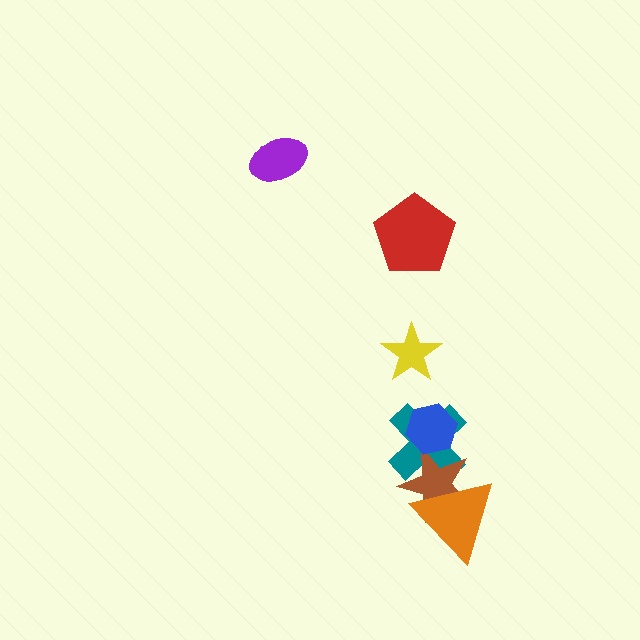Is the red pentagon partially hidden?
No, no other shape covers it.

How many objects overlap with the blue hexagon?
2 objects overlap with the blue hexagon.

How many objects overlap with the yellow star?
0 objects overlap with the yellow star.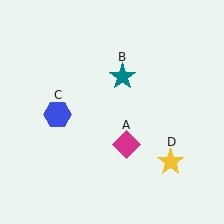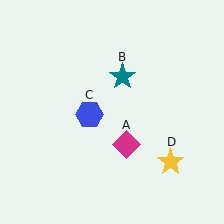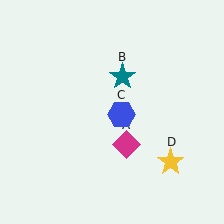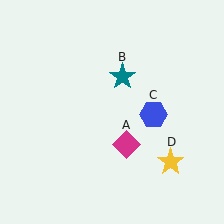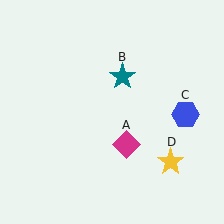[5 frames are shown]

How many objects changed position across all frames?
1 object changed position: blue hexagon (object C).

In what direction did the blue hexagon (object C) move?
The blue hexagon (object C) moved right.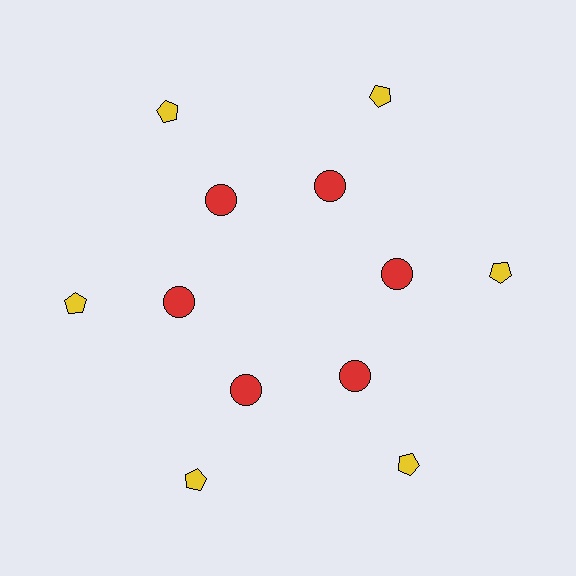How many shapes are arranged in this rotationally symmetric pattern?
There are 12 shapes, arranged in 6 groups of 2.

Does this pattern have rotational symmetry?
Yes, this pattern has 6-fold rotational symmetry. It looks the same after rotating 60 degrees around the center.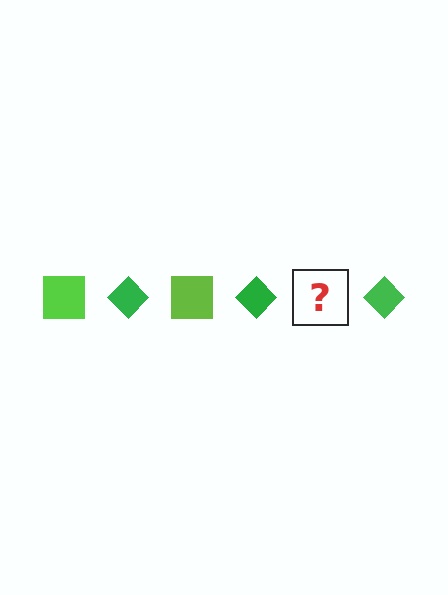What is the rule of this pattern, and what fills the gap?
The rule is that the pattern alternates between lime square and green diamond. The gap should be filled with a lime square.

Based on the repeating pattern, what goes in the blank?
The blank should be a lime square.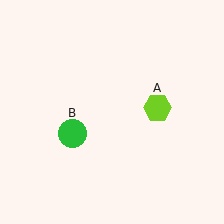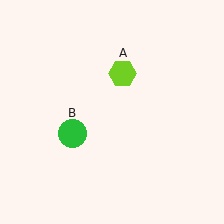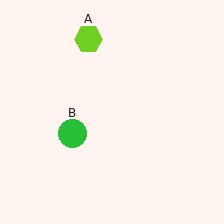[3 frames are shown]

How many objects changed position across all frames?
1 object changed position: lime hexagon (object A).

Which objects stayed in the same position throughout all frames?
Green circle (object B) remained stationary.